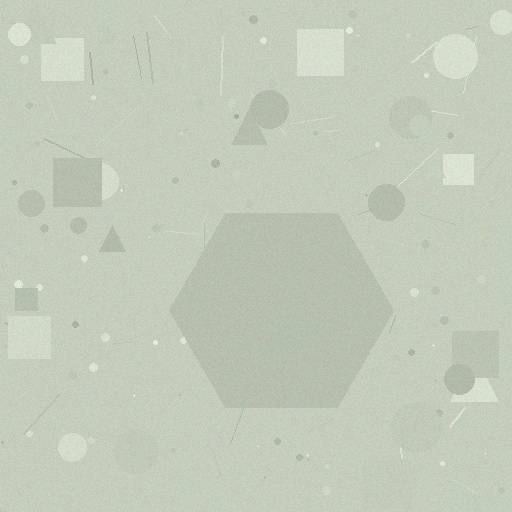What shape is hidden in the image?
A hexagon is hidden in the image.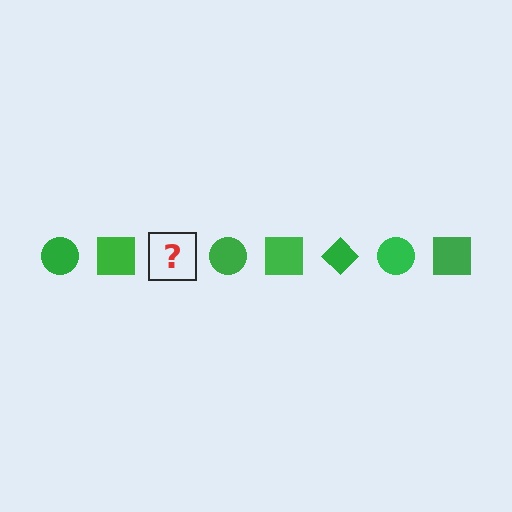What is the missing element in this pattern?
The missing element is a green diamond.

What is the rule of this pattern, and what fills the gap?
The rule is that the pattern cycles through circle, square, diamond shapes in green. The gap should be filled with a green diamond.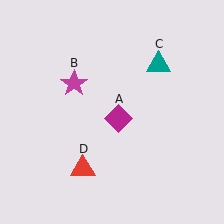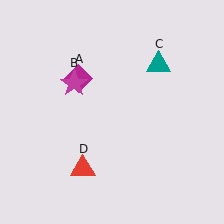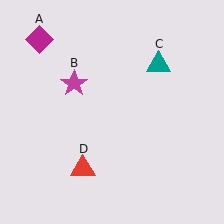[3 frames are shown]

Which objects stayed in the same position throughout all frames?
Magenta star (object B) and teal triangle (object C) and red triangle (object D) remained stationary.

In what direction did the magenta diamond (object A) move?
The magenta diamond (object A) moved up and to the left.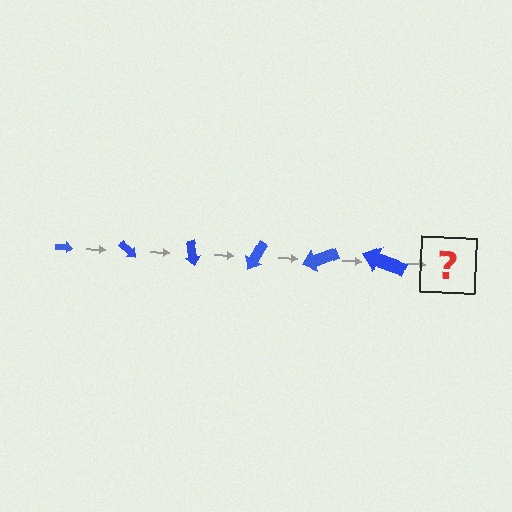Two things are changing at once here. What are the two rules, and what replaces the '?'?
The two rules are that the arrow grows larger each step and it rotates 40 degrees each step. The '?' should be an arrow, larger than the previous one and rotated 240 degrees from the start.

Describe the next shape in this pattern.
It should be an arrow, larger than the previous one and rotated 240 degrees from the start.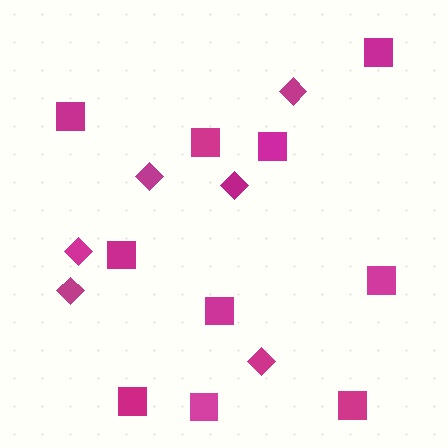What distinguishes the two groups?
There are 2 groups: one group of diamonds (6) and one group of squares (10).